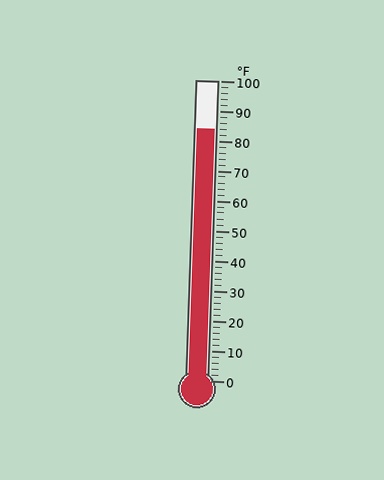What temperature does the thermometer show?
The thermometer shows approximately 84°F.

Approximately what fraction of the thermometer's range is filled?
The thermometer is filled to approximately 85% of its range.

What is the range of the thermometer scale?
The thermometer scale ranges from 0°F to 100°F.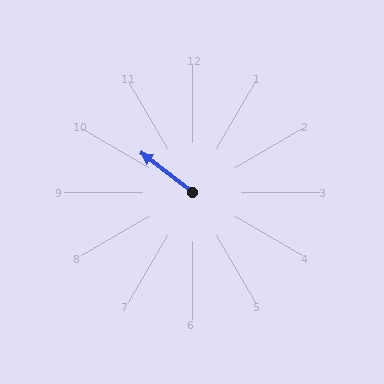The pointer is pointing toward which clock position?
Roughly 10 o'clock.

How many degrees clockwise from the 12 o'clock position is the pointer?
Approximately 307 degrees.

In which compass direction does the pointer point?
Northwest.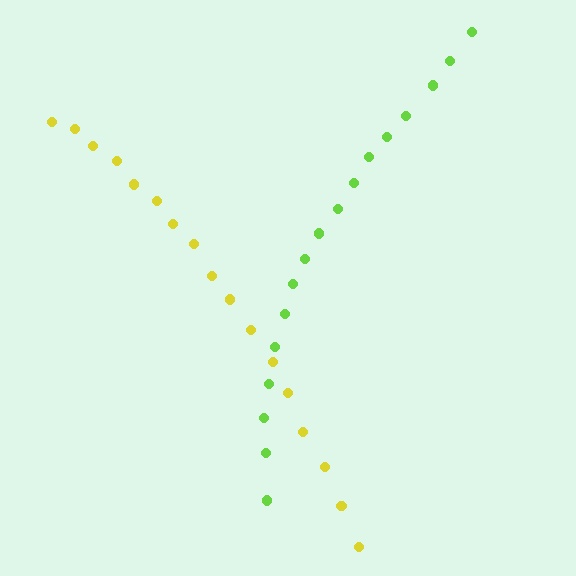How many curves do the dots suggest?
There are 2 distinct paths.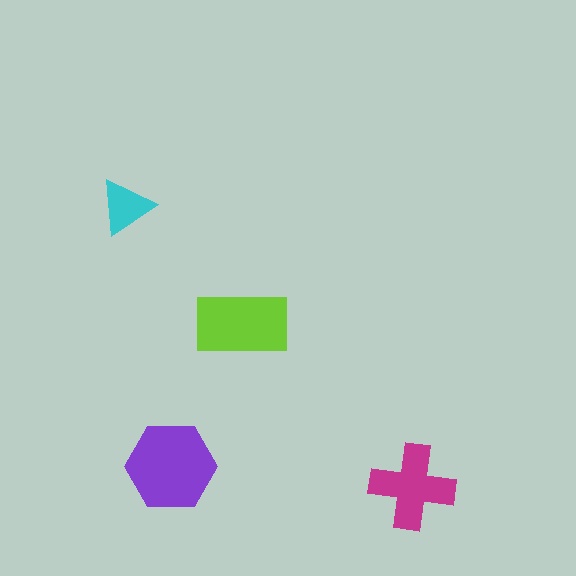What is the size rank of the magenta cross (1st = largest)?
3rd.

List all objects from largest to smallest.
The purple hexagon, the lime rectangle, the magenta cross, the cyan triangle.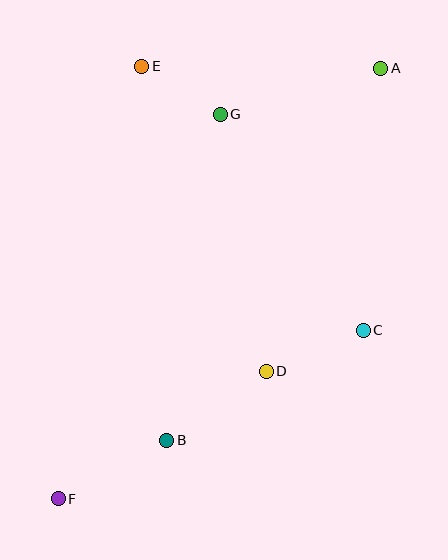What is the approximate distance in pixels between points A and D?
The distance between A and D is approximately 324 pixels.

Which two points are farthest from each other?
Points A and F are farthest from each other.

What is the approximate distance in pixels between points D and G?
The distance between D and G is approximately 261 pixels.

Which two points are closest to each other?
Points E and G are closest to each other.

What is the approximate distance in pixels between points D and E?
The distance between D and E is approximately 330 pixels.